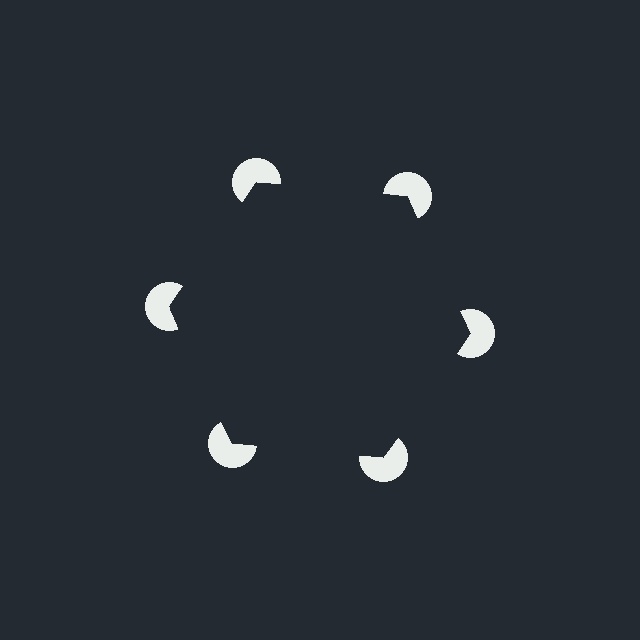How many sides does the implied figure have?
6 sides.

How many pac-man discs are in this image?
There are 6 — one at each vertex of the illusory hexagon.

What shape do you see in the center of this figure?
An illusory hexagon — its edges are inferred from the aligned wedge cuts in the pac-man discs, not physically drawn.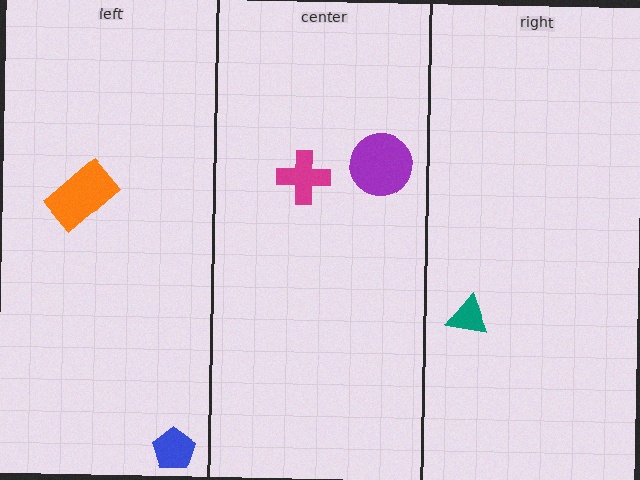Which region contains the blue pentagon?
The left region.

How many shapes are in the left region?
2.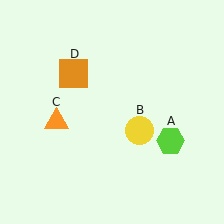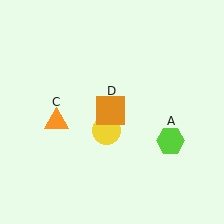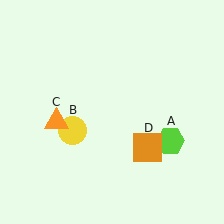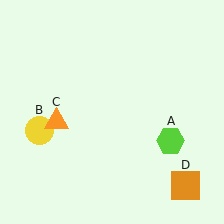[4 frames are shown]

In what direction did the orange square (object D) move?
The orange square (object D) moved down and to the right.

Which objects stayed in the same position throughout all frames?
Lime hexagon (object A) and orange triangle (object C) remained stationary.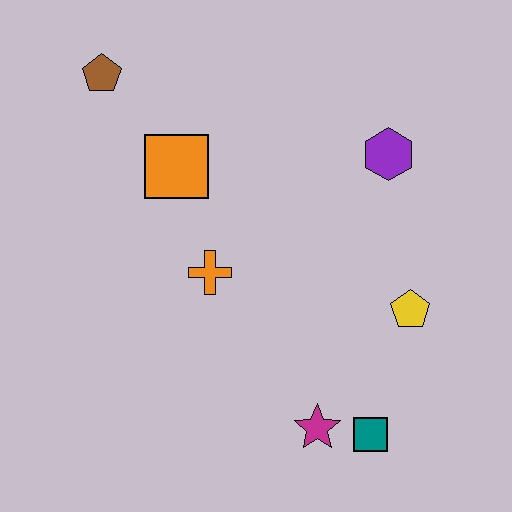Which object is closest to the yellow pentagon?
The teal square is closest to the yellow pentagon.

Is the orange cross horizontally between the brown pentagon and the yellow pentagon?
Yes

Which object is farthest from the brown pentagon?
The teal square is farthest from the brown pentagon.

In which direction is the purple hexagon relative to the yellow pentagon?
The purple hexagon is above the yellow pentagon.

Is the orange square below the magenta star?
No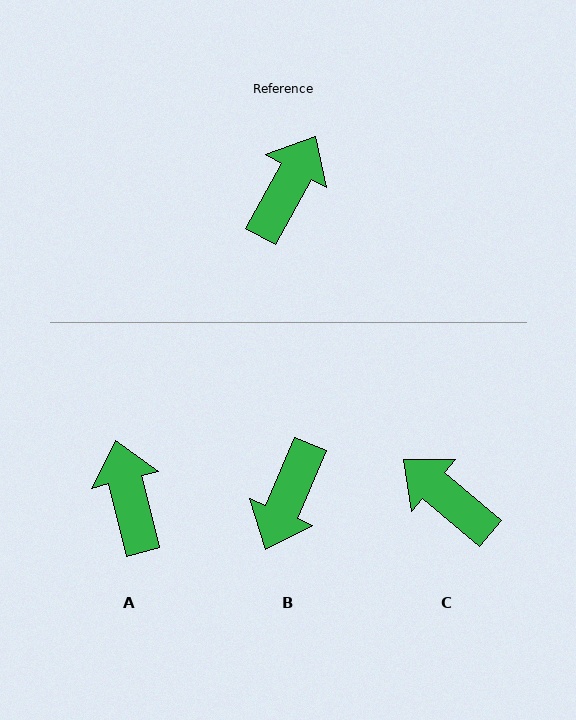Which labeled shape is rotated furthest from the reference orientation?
B, about 175 degrees away.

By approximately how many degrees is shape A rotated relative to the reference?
Approximately 43 degrees counter-clockwise.